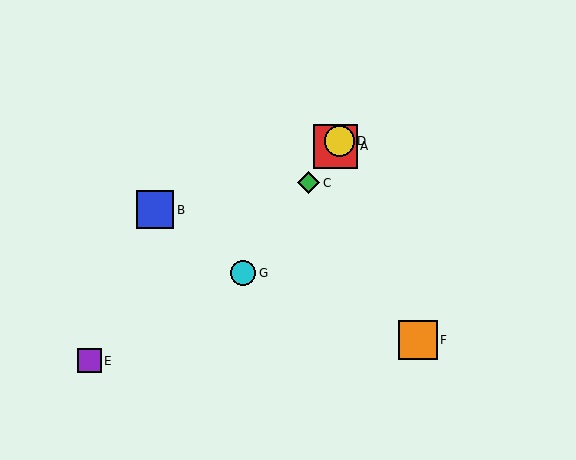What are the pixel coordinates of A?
Object A is at (335, 146).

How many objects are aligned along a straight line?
4 objects (A, C, D, G) are aligned along a straight line.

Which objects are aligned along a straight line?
Objects A, C, D, G are aligned along a straight line.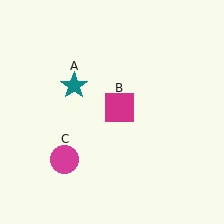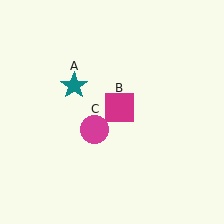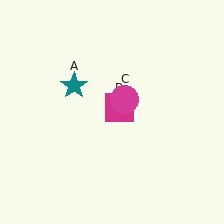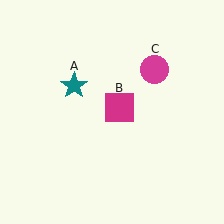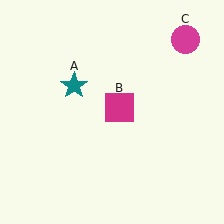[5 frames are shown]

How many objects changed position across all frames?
1 object changed position: magenta circle (object C).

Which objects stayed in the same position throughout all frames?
Teal star (object A) and magenta square (object B) remained stationary.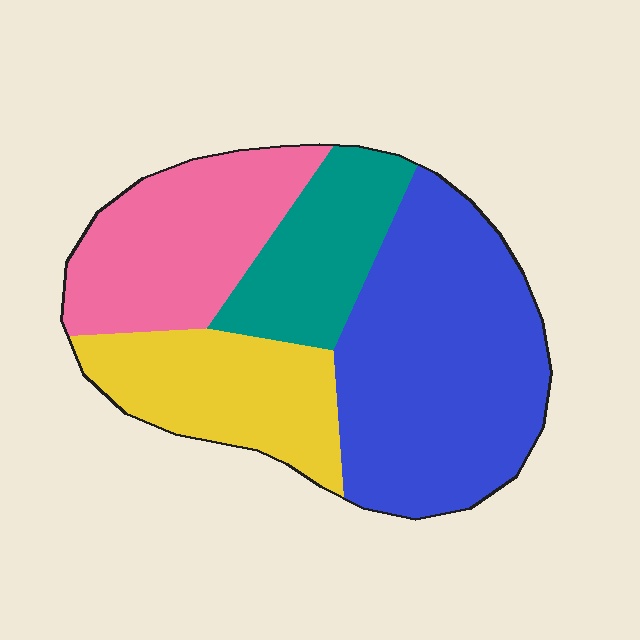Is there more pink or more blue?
Blue.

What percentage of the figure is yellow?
Yellow takes up about one fifth (1/5) of the figure.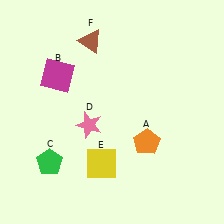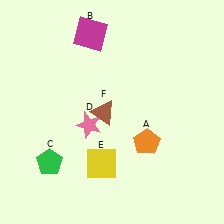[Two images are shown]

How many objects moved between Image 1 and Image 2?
2 objects moved between the two images.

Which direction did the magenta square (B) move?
The magenta square (B) moved up.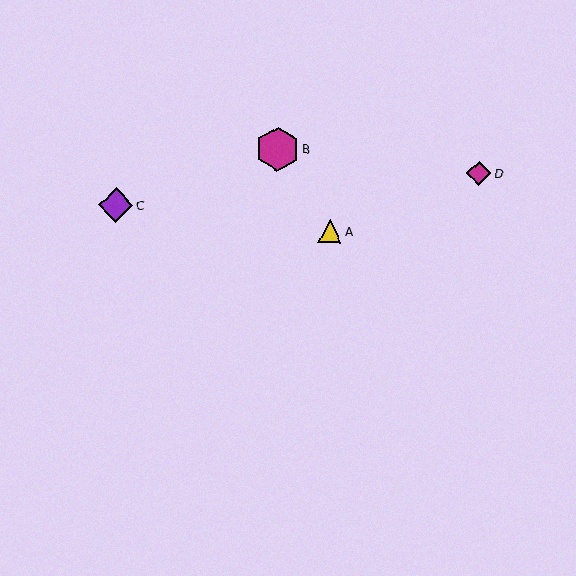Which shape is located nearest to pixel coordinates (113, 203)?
The purple diamond (labeled C) at (116, 205) is nearest to that location.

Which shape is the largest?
The magenta hexagon (labeled B) is the largest.